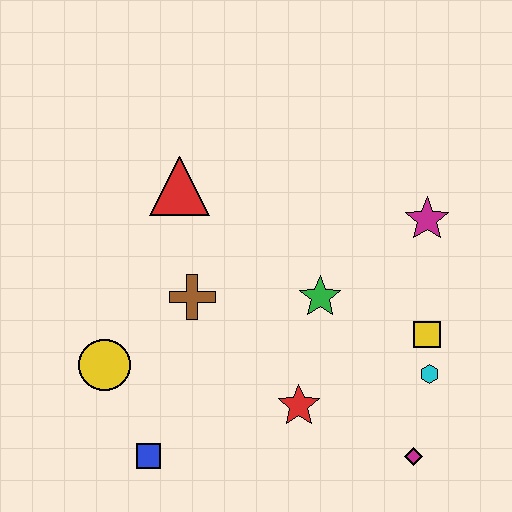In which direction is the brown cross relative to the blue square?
The brown cross is above the blue square.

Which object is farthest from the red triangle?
The magenta diamond is farthest from the red triangle.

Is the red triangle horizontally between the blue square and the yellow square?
Yes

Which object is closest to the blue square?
The yellow circle is closest to the blue square.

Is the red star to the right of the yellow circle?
Yes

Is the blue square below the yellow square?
Yes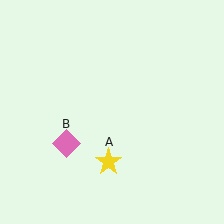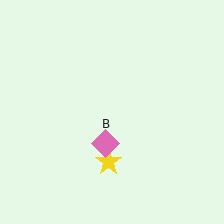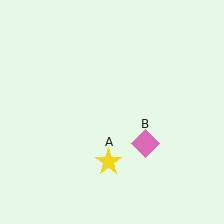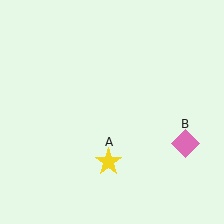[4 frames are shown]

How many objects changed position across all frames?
1 object changed position: pink diamond (object B).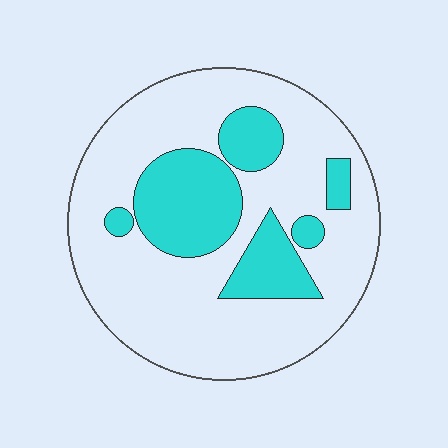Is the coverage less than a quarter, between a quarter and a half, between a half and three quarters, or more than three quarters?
Between a quarter and a half.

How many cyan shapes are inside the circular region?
6.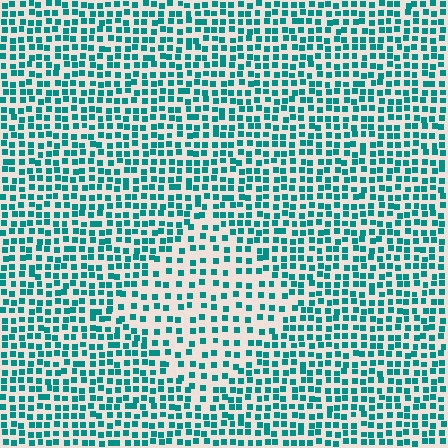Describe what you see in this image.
The image contains small teal elements arranged at two different densities. A diamond-shaped region is visible where the elements are less densely packed than the surrounding area.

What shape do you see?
I see a diamond.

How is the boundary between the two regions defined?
The boundary is defined by a change in element density (approximately 1.8x ratio). All elements are the same color, size, and shape.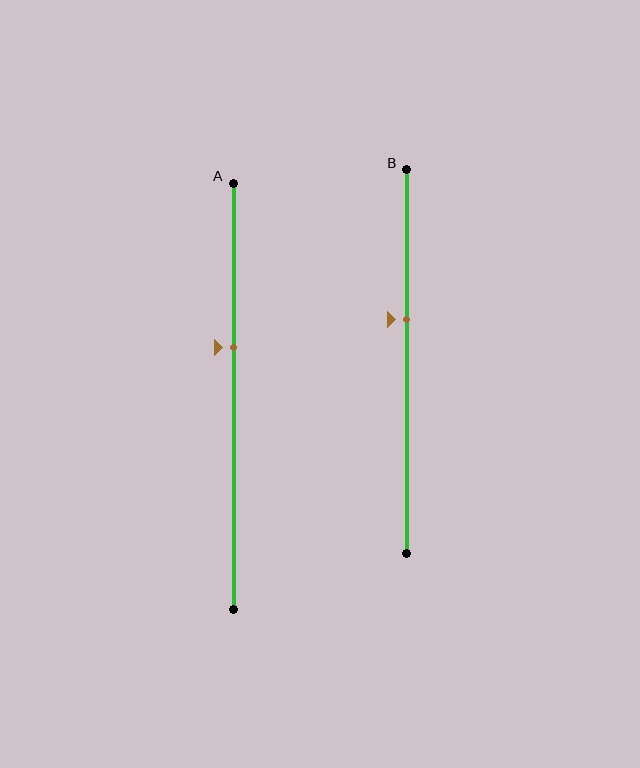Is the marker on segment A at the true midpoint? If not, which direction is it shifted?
No, the marker on segment A is shifted upward by about 11% of the segment length.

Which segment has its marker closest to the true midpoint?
Segment B has its marker closest to the true midpoint.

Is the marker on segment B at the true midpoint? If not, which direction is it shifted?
No, the marker on segment B is shifted upward by about 11% of the segment length.